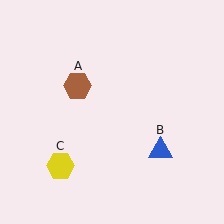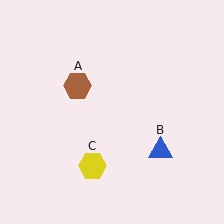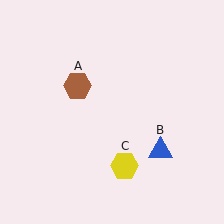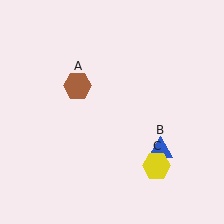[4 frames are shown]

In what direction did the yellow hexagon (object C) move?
The yellow hexagon (object C) moved right.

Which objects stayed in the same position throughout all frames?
Brown hexagon (object A) and blue triangle (object B) remained stationary.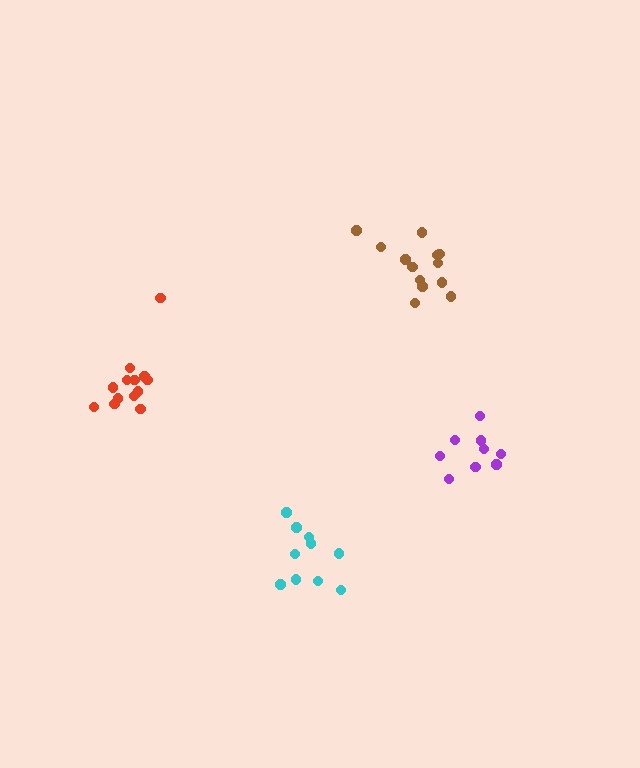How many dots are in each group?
Group 1: 9 dots, Group 2: 10 dots, Group 3: 14 dots, Group 4: 13 dots (46 total).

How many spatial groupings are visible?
There are 4 spatial groupings.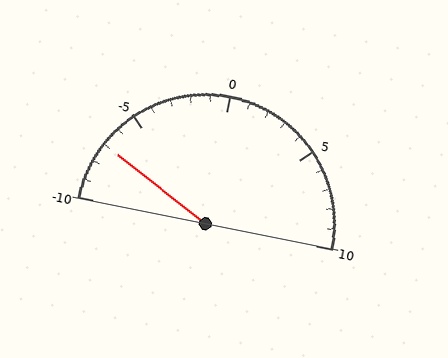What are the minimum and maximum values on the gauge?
The gauge ranges from -10 to 10.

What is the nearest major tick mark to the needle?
The nearest major tick mark is -5.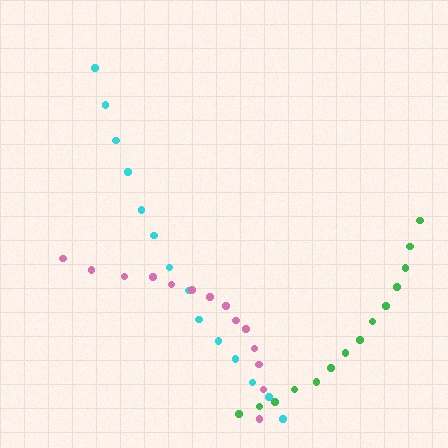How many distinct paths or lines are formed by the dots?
There are 3 distinct paths.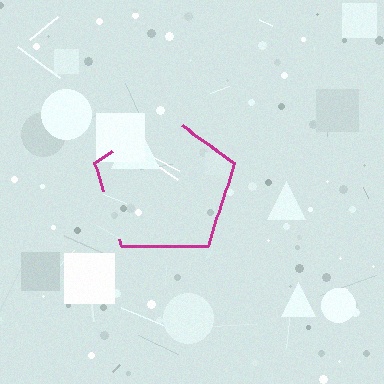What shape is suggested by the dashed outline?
The dashed outline suggests a pentagon.